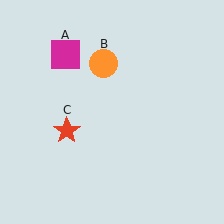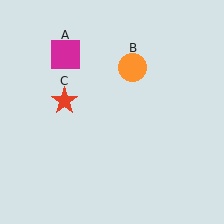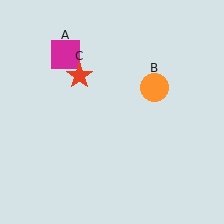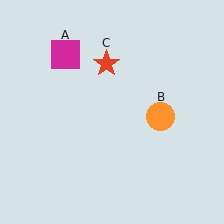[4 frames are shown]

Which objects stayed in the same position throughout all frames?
Magenta square (object A) remained stationary.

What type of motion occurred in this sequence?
The orange circle (object B), red star (object C) rotated clockwise around the center of the scene.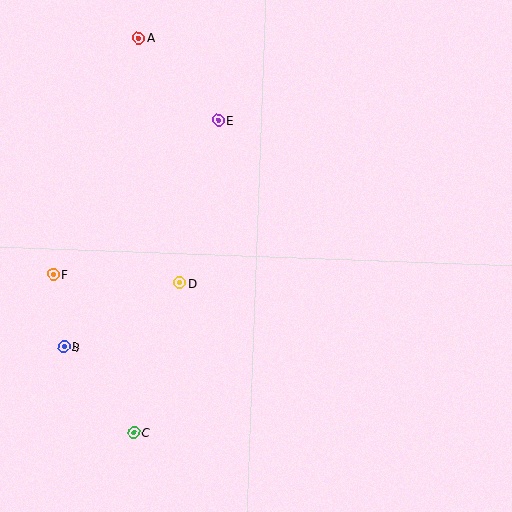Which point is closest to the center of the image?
Point D at (180, 283) is closest to the center.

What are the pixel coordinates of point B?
Point B is at (64, 347).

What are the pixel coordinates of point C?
Point C is at (134, 433).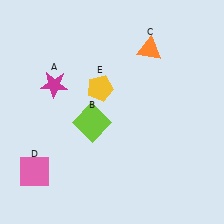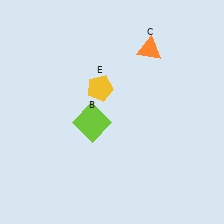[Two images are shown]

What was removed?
The pink square (D), the magenta star (A) were removed in Image 2.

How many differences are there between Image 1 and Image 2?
There are 2 differences between the two images.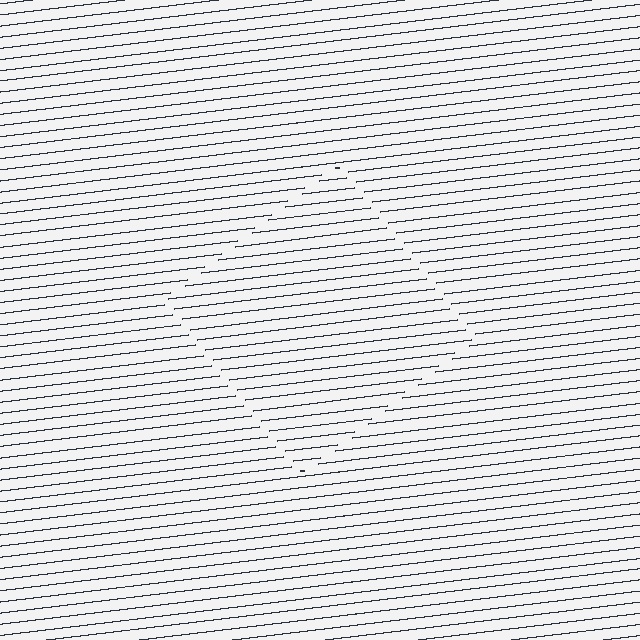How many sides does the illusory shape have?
4 sides — the line-ends trace a square.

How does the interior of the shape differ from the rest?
The interior of the shape contains the same grating, shifted by half a period — the contour is defined by the phase discontinuity where line-ends from the inner and outer gratings abut.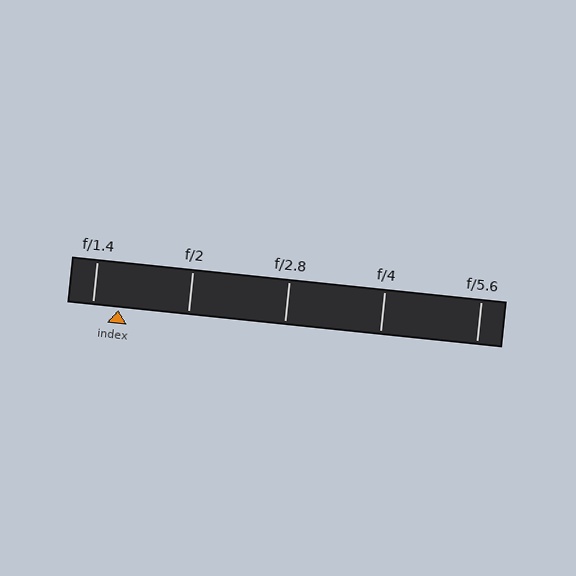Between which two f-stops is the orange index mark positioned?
The index mark is between f/1.4 and f/2.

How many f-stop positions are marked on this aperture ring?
There are 5 f-stop positions marked.